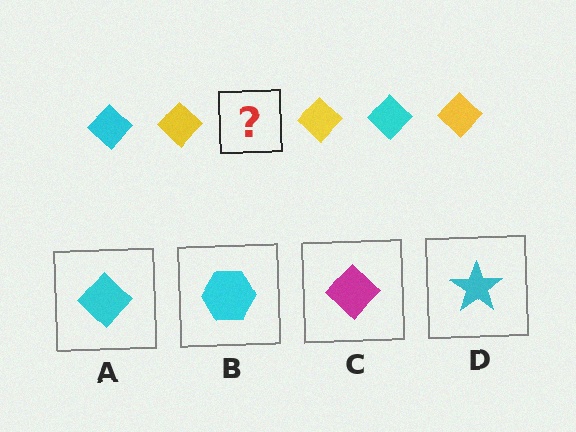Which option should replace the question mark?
Option A.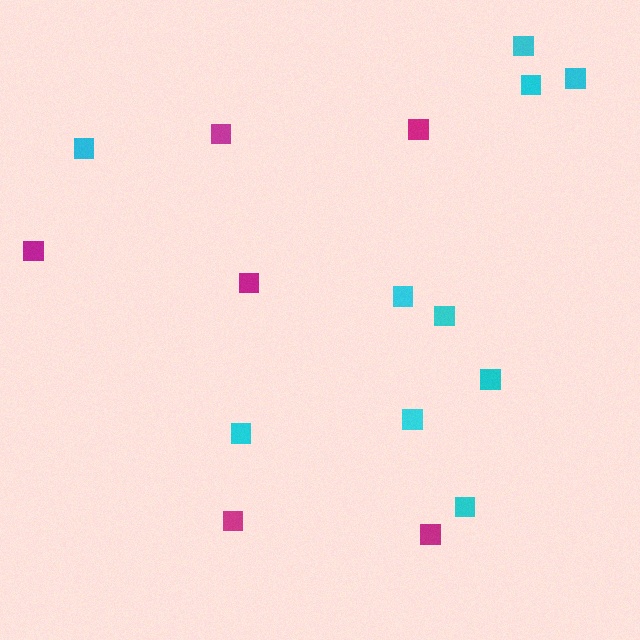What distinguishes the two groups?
There are 2 groups: one group of cyan squares (10) and one group of magenta squares (6).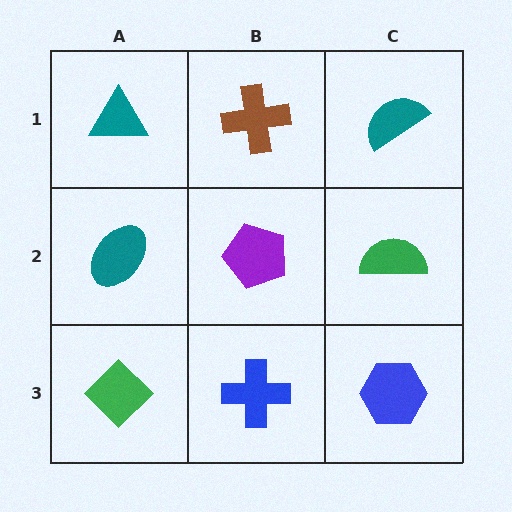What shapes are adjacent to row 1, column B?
A purple pentagon (row 2, column B), a teal triangle (row 1, column A), a teal semicircle (row 1, column C).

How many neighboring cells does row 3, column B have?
3.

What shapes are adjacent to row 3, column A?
A teal ellipse (row 2, column A), a blue cross (row 3, column B).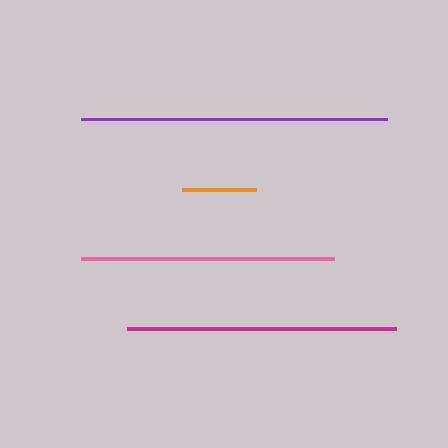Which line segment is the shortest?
The orange line is the shortest at approximately 74 pixels.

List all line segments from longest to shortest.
From longest to shortest: purple, magenta, pink, orange.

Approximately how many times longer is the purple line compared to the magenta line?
The purple line is approximately 1.1 times the length of the magenta line.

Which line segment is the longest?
The purple line is the longest at approximately 307 pixels.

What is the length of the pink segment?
The pink segment is approximately 253 pixels long.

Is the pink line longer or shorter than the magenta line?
The magenta line is longer than the pink line.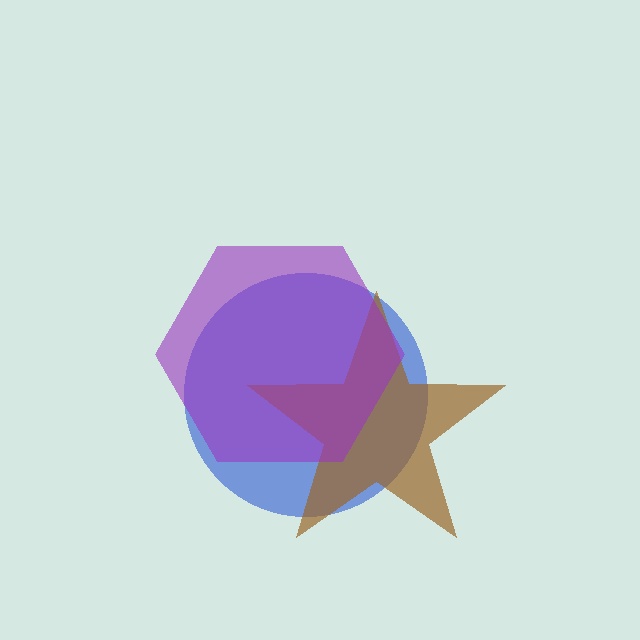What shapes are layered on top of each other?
The layered shapes are: a blue circle, a brown star, a purple hexagon.